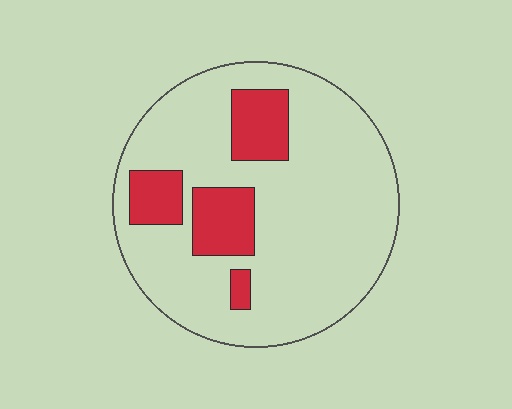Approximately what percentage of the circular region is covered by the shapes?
Approximately 20%.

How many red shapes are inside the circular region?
4.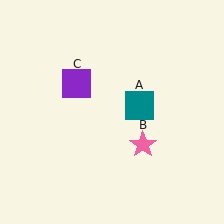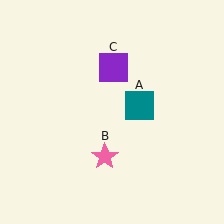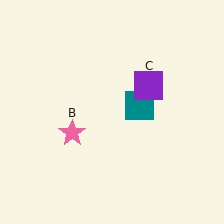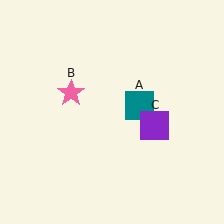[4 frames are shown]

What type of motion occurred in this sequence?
The pink star (object B), purple square (object C) rotated clockwise around the center of the scene.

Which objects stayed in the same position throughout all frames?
Teal square (object A) remained stationary.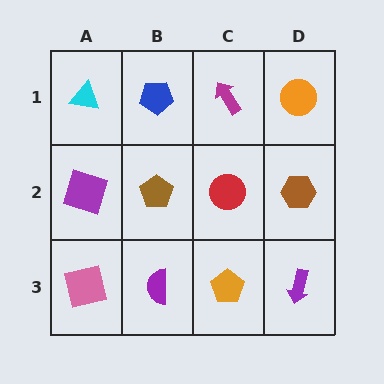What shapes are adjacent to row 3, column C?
A red circle (row 2, column C), a purple semicircle (row 3, column B), a purple arrow (row 3, column D).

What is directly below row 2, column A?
A pink square.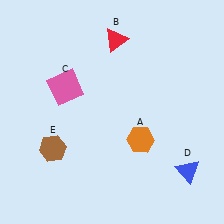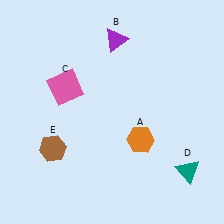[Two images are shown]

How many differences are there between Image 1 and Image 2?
There are 2 differences between the two images.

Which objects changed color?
B changed from red to purple. D changed from blue to teal.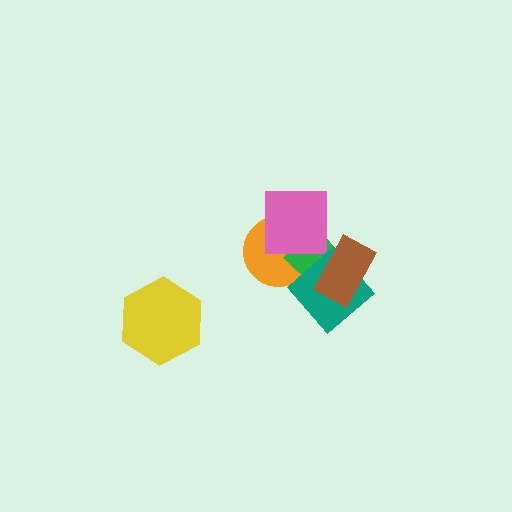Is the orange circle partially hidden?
Yes, it is partially covered by another shape.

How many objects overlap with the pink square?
2 objects overlap with the pink square.